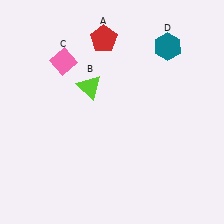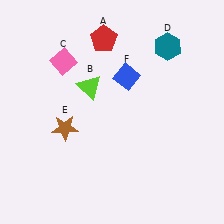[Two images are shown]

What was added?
A brown star (E), a blue diamond (F) were added in Image 2.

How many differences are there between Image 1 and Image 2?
There are 2 differences between the two images.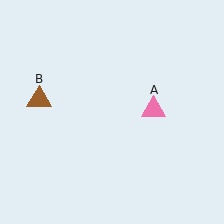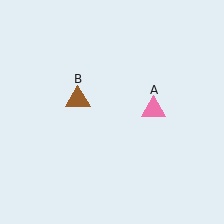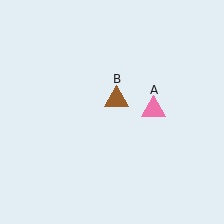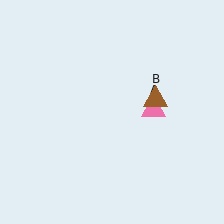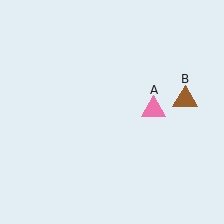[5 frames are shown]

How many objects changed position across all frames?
1 object changed position: brown triangle (object B).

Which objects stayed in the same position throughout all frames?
Pink triangle (object A) remained stationary.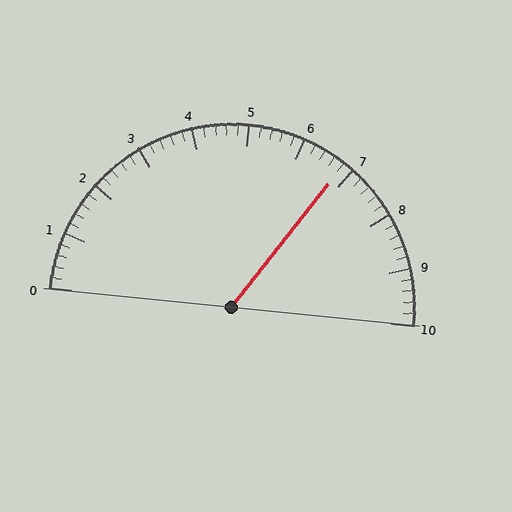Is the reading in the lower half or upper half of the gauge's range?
The reading is in the upper half of the range (0 to 10).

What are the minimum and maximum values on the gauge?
The gauge ranges from 0 to 10.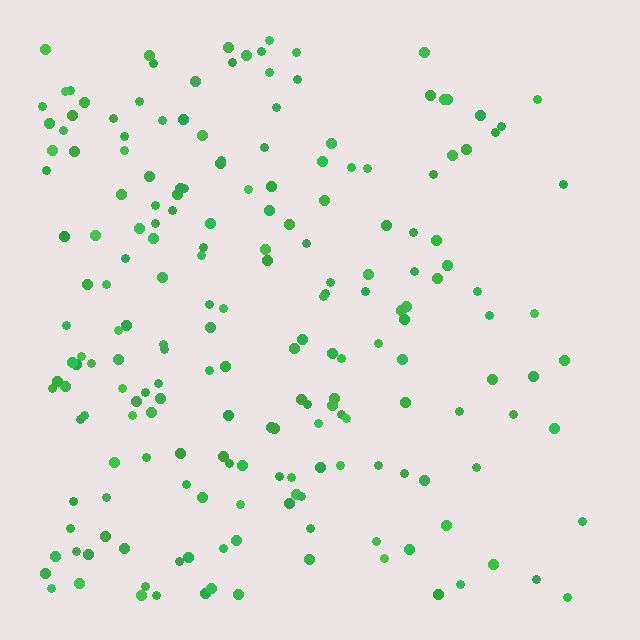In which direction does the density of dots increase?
From right to left, with the left side densest.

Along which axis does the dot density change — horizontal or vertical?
Horizontal.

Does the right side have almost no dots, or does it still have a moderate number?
Still a moderate number, just noticeably fewer than the left.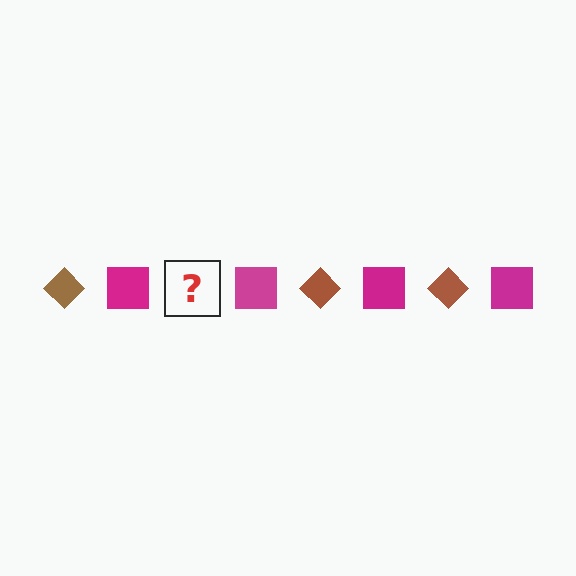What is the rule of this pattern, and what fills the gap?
The rule is that the pattern alternates between brown diamond and magenta square. The gap should be filled with a brown diamond.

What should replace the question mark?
The question mark should be replaced with a brown diamond.